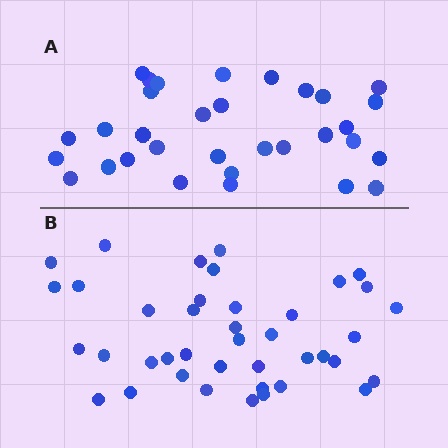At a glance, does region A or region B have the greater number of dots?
Region B (the bottom region) has more dots.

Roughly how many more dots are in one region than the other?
Region B has roughly 8 or so more dots than region A.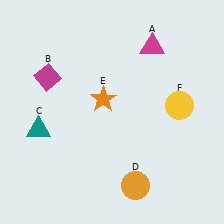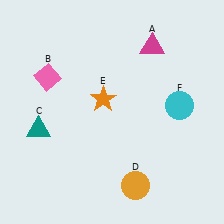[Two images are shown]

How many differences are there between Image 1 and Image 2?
There are 2 differences between the two images.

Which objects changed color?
B changed from magenta to pink. F changed from yellow to cyan.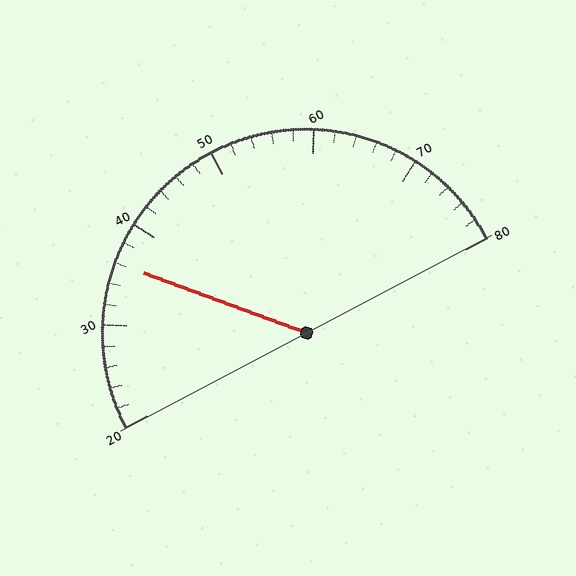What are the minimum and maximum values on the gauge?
The gauge ranges from 20 to 80.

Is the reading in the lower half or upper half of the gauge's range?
The reading is in the lower half of the range (20 to 80).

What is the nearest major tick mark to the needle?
The nearest major tick mark is 40.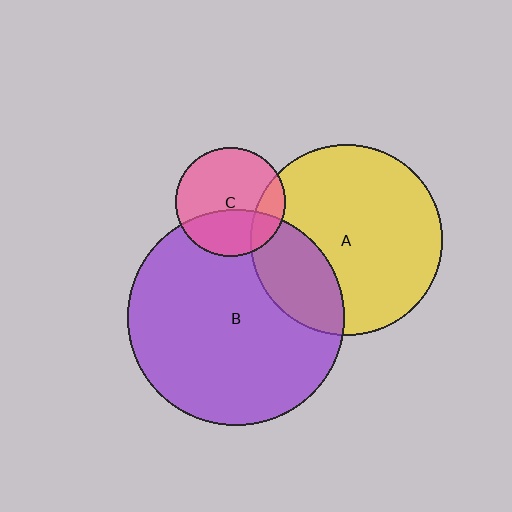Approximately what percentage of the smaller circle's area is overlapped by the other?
Approximately 15%.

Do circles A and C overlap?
Yes.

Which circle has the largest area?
Circle B (purple).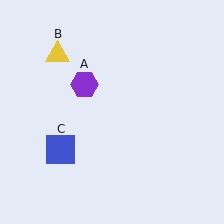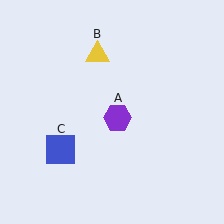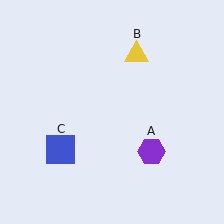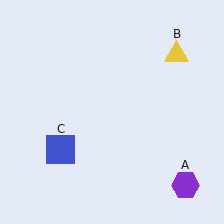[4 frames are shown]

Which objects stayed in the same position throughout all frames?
Blue square (object C) remained stationary.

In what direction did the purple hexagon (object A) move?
The purple hexagon (object A) moved down and to the right.